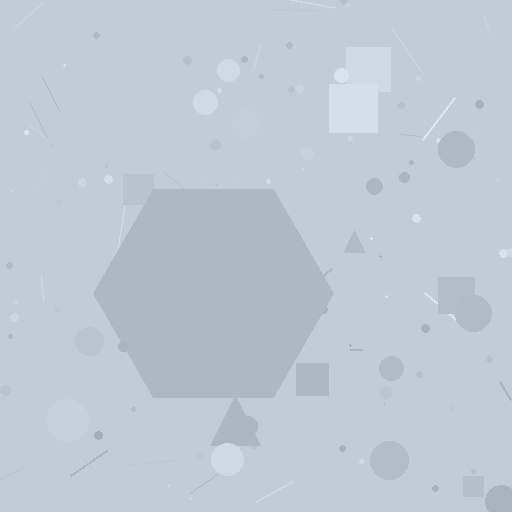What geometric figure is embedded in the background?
A hexagon is embedded in the background.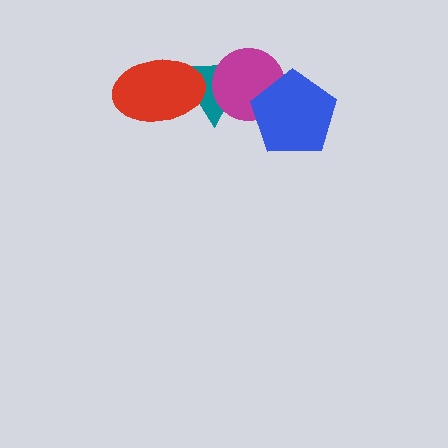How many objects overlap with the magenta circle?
2 objects overlap with the magenta circle.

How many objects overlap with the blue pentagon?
1 object overlaps with the blue pentagon.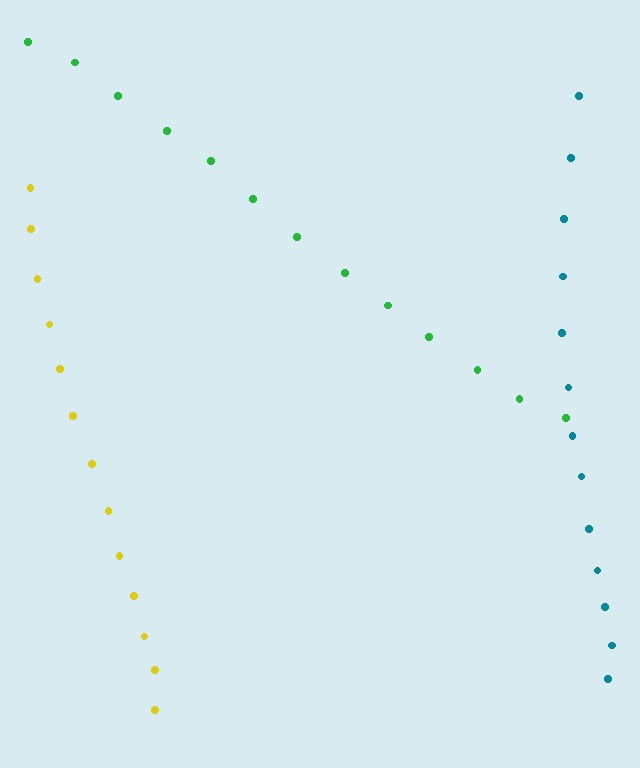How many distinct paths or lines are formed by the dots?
There are 3 distinct paths.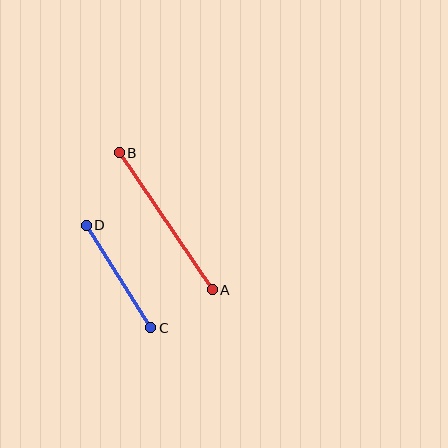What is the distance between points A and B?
The distance is approximately 166 pixels.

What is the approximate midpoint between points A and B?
The midpoint is at approximately (166, 221) pixels.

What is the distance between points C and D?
The distance is approximately 121 pixels.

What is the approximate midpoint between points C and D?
The midpoint is at approximately (118, 276) pixels.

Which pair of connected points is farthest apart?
Points A and B are farthest apart.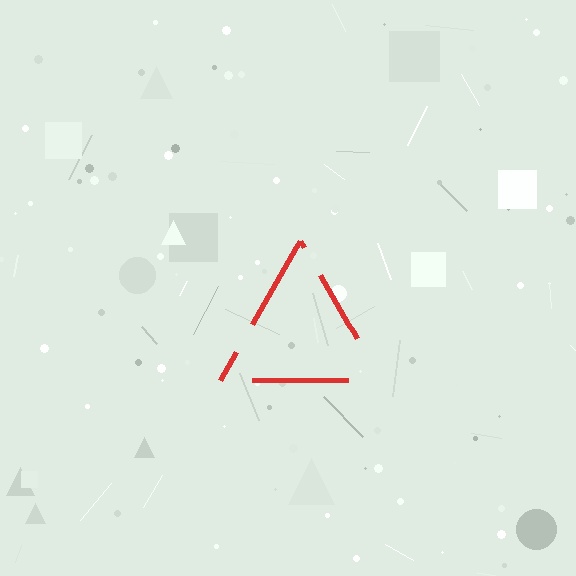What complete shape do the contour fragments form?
The contour fragments form a triangle.